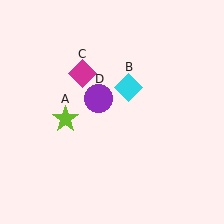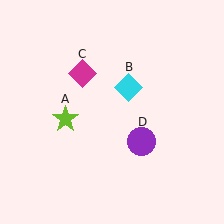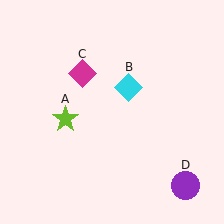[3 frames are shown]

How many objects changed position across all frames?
1 object changed position: purple circle (object D).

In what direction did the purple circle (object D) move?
The purple circle (object D) moved down and to the right.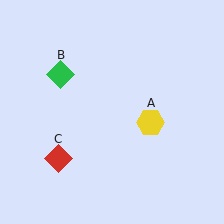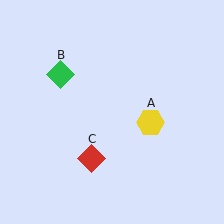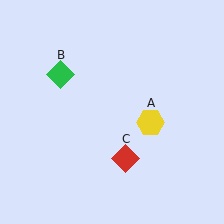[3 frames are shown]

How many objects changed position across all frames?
1 object changed position: red diamond (object C).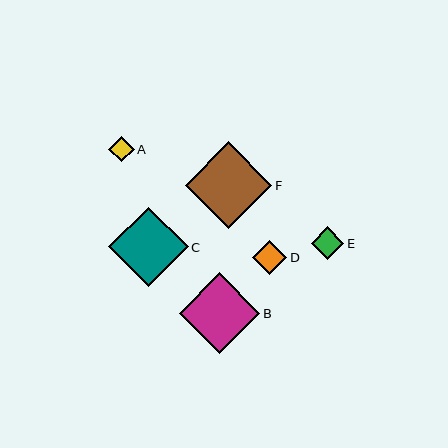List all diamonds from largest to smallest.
From largest to smallest: F, B, C, D, E, A.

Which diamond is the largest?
Diamond F is the largest with a size of approximately 86 pixels.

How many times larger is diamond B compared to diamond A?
Diamond B is approximately 3.2 times the size of diamond A.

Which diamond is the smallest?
Diamond A is the smallest with a size of approximately 25 pixels.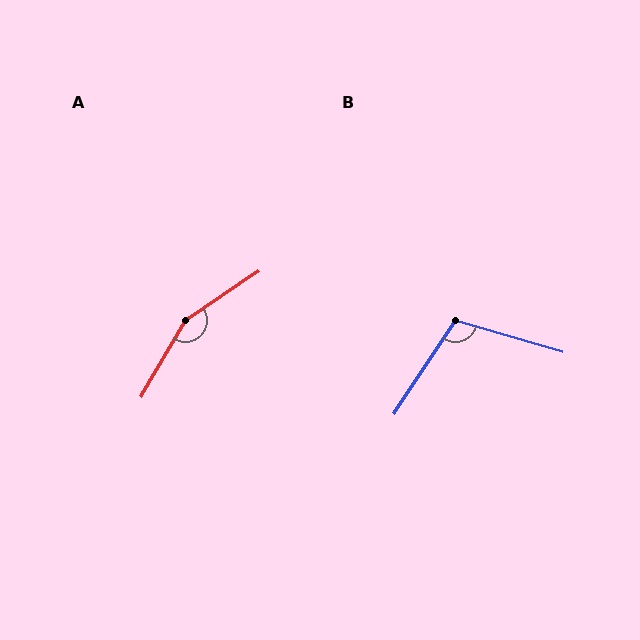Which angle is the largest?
A, at approximately 154 degrees.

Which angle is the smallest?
B, at approximately 107 degrees.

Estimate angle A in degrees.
Approximately 154 degrees.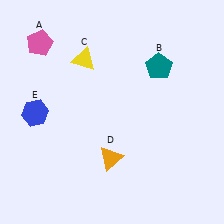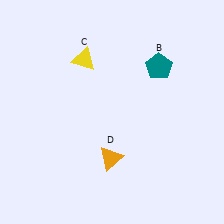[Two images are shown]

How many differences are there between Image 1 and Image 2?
There are 2 differences between the two images.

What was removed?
The pink pentagon (A), the blue hexagon (E) were removed in Image 2.